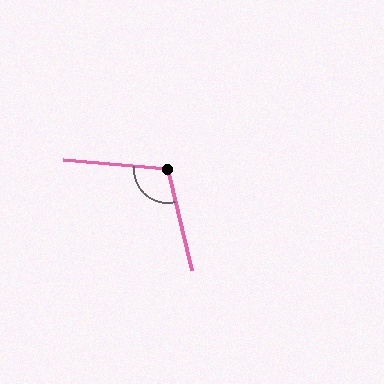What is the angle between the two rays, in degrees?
Approximately 108 degrees.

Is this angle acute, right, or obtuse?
It is obtuse.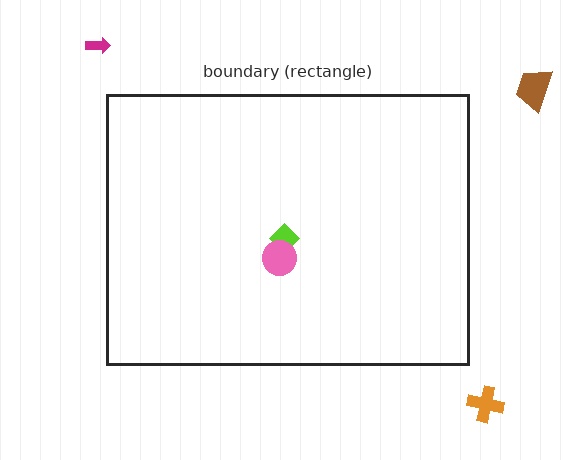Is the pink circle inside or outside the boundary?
Inside.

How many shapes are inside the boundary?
2 inside, 3 outside.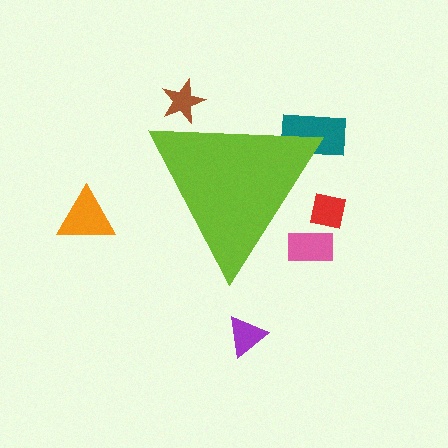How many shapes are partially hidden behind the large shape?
4 shapes are partially hidden.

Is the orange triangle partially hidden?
No, the orange triangle is fully visible.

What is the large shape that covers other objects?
A lime triangle.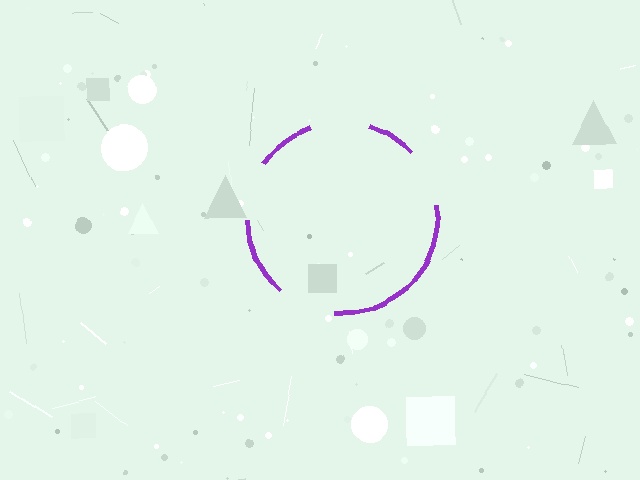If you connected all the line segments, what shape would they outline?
They would outline a circle.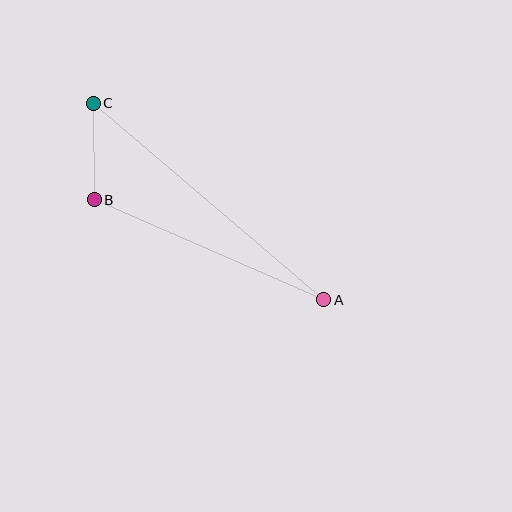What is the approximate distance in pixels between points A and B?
The distance between A and B is approximately 250 pixels.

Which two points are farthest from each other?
Points A and C are farthest from each other.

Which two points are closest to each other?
Points B and C are closest to each other.